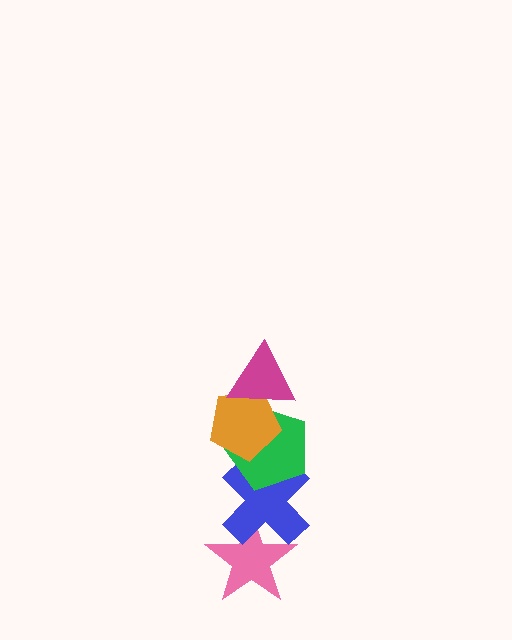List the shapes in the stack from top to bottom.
From top to bottom: the magenta triangle, the orange pentagon, the green pentagon, the blue cross, the pink star.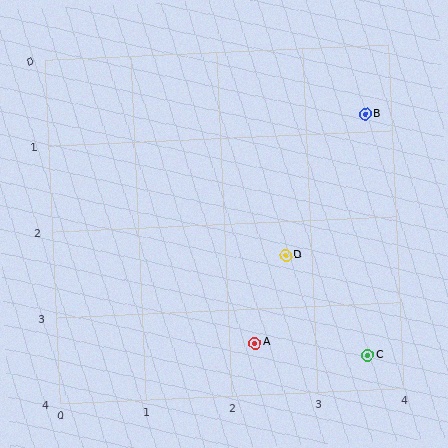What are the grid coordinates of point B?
Point B is at approximately (3.7, 0.8).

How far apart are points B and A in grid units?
Points B and A are about 3.0 grid units apart.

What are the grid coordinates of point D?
Point D is at approximately (2.7, 2.4).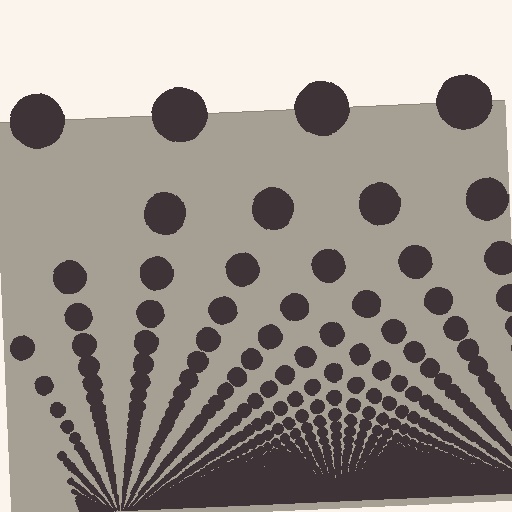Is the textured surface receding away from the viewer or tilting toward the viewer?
The surface appears to tilt toward the viewer. Texture elements get larger and sparser toward the top.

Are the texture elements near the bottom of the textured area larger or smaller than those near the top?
Smaller. The gradient is inverted — elements near the bottom are smaller and denser.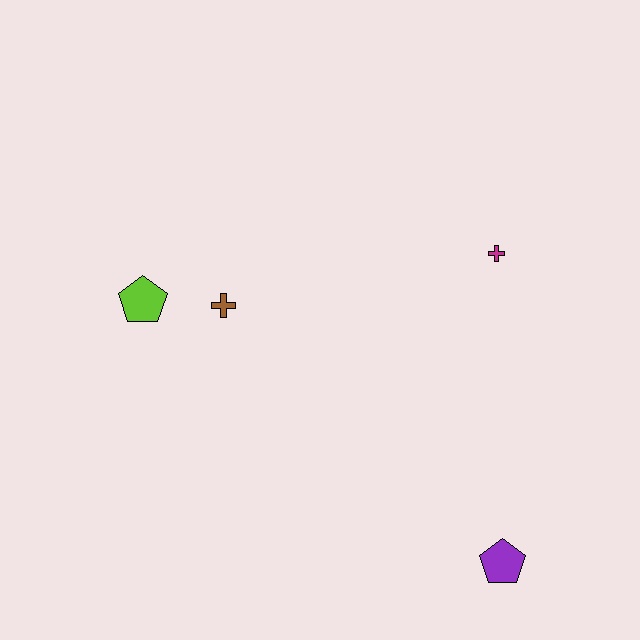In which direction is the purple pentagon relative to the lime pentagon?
The purple pentagon is to the right of the lime pentagon.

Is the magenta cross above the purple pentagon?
Yes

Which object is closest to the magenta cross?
The brown cross is closest to the magenta cross.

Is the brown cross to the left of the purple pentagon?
Yes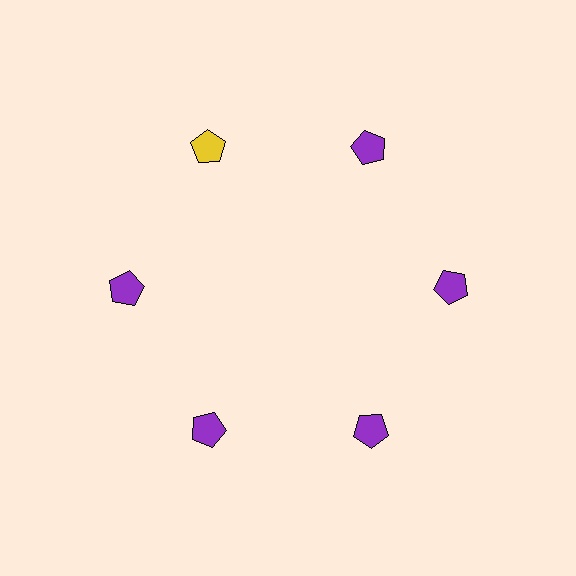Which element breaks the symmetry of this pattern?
The yellow pentagon at roughly the 11 o'clock position breaks the symmetry. All other shapes are purple pentagons.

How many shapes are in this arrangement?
There are 6 shapes arranged in a ring pattern.